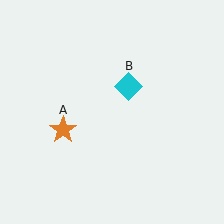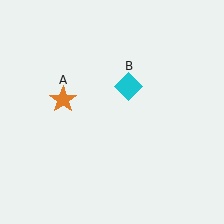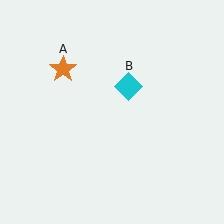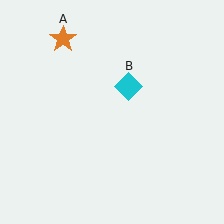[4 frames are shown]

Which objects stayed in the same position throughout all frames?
Cyan diamond (object B) remained stationary.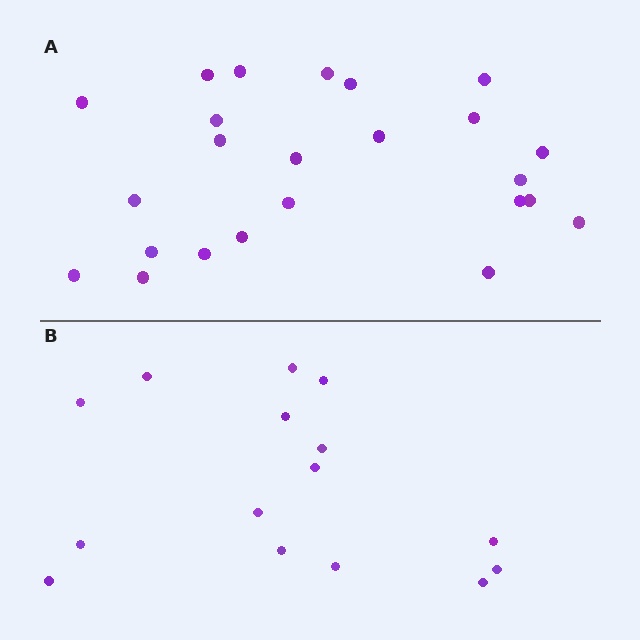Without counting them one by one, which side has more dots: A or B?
Region A (the top region) has more dots.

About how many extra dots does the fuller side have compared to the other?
Region A has roughly 8 or so more dots than region B.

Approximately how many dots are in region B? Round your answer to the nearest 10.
About 20 dots. (The exact count is 15, which rounds to 20.)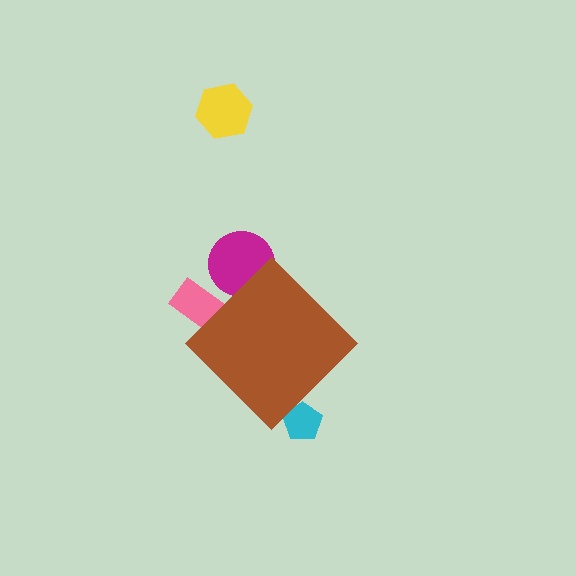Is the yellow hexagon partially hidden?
No, the yellow hexagon is fully visible.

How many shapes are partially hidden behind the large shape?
3 shapes are partially hidden.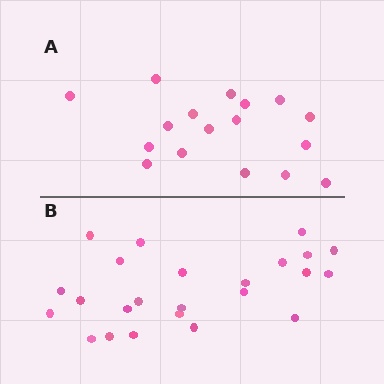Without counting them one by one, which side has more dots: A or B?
Region B (the bottom region) has more dots.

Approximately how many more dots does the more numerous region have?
Region B has roughly 8 or so more dots than region A.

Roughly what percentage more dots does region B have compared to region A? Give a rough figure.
About 40% more.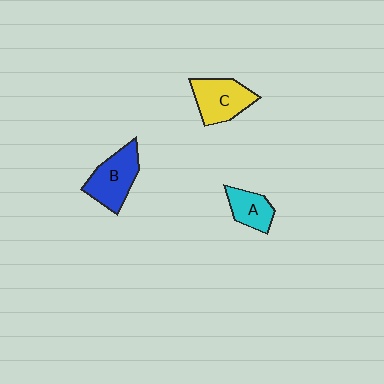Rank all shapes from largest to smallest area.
From largest to smallest: B (blue), C (yellow), A (cyan).